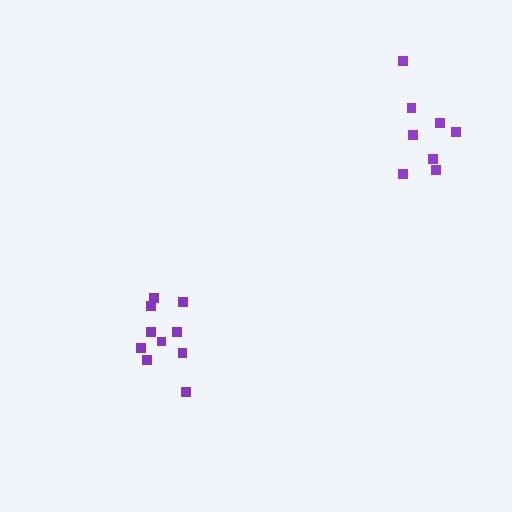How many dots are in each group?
Group 1: 10 dots, Group 2: 8 dots (18 total).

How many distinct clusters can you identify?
There are 2 distinct clusters.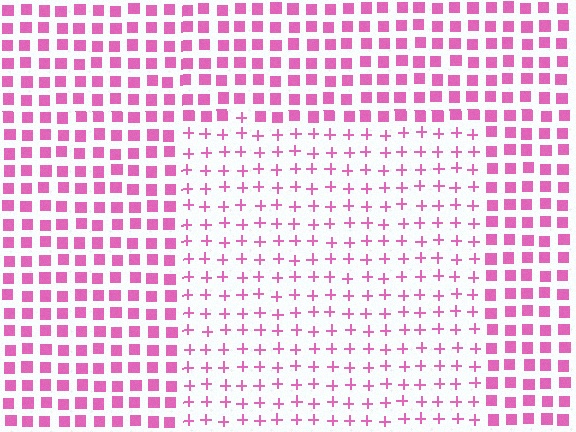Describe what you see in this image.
The image is filled with small pink elements arranged in a uniform grid. A rectangle-shaped region contains plus signs, while the surrounding area contains squares. The boundary is defined purely by the change in element shape.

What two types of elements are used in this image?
The image uses plus signs inside the rectangle region and squares outside it.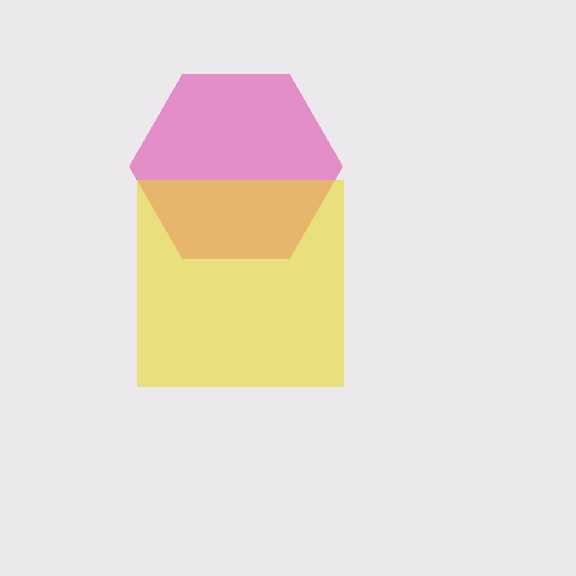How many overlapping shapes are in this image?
There are 2 overlapping shapes in the image.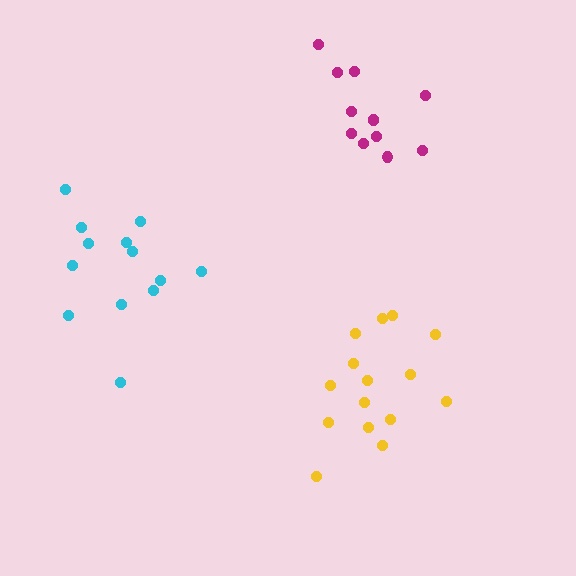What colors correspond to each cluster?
The clusters are colored: yellow, cyan, magenta.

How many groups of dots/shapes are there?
There are 3 groups.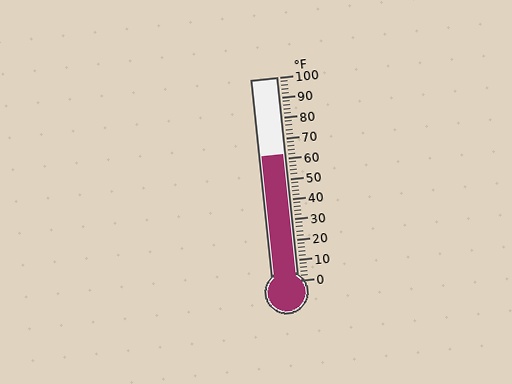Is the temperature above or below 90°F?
The temperature is below 90°F.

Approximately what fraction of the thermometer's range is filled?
The thermometer is filled to approximately 60% of its range.